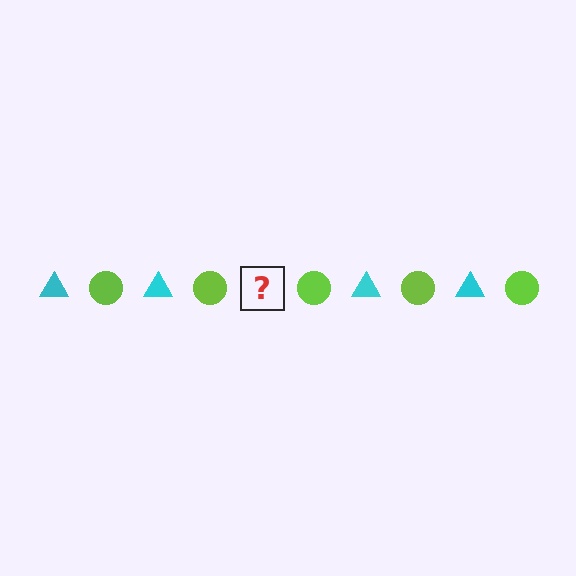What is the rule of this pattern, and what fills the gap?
The rule is that the pattern alternates between cyan triangle and lime circle. The gap should be filled with a cyan triangle.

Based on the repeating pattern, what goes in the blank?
The blank should be a cyan triangle.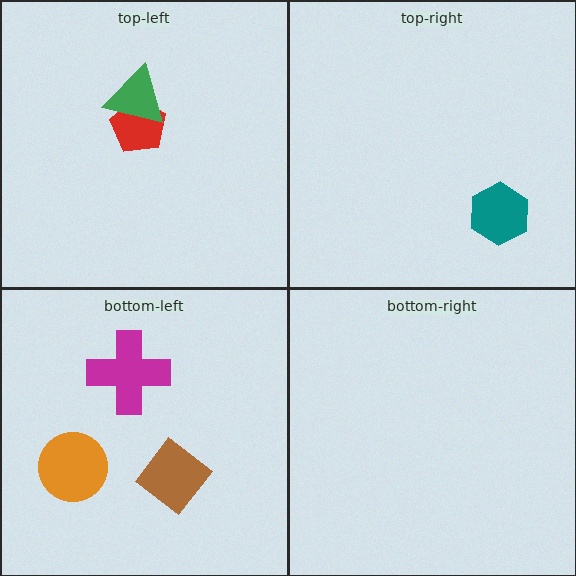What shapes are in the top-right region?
The teal hexagon.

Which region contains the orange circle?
The bottom-left region.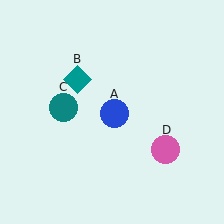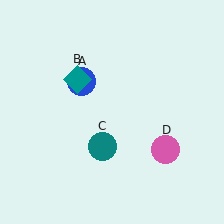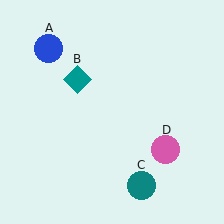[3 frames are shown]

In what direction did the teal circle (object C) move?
The teal circle (object C) moved down and to the right.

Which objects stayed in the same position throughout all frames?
Teal diamond (object B) and pink circle (object D) remained stationary.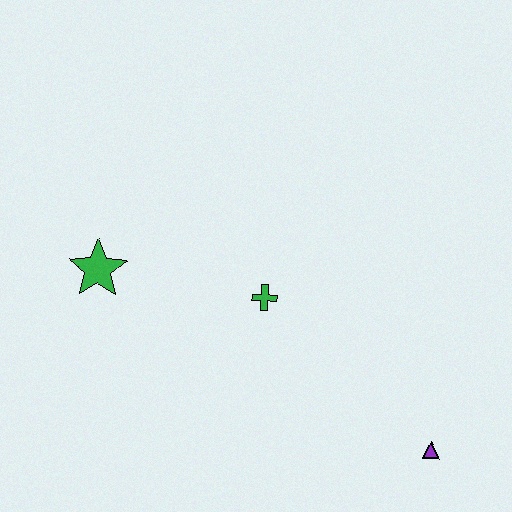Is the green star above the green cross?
Yes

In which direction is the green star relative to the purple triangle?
The green star is to the left of the purple triangle.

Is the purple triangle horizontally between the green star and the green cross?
No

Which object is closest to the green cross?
The green star is closest to the green cross.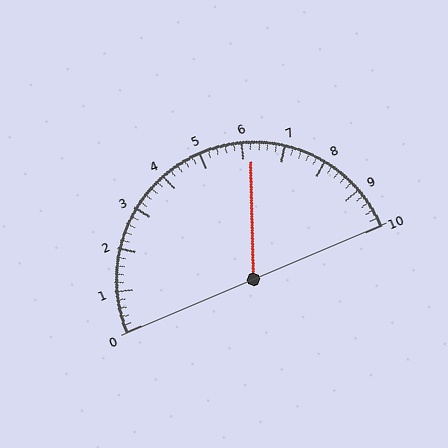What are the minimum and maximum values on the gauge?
The gauge ranges from 0 to 10.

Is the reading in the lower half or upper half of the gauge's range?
The reading is in the upper half of the range (0 to 10).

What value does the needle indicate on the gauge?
The needle indicates approximately 6.2.